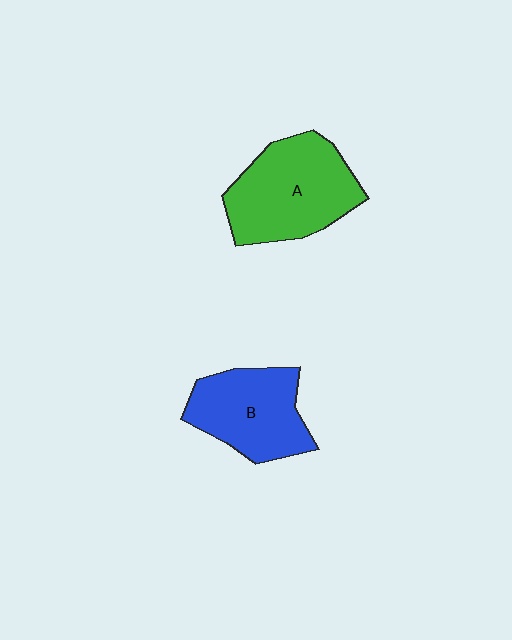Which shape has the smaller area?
Shape B (blue).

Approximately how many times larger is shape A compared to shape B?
Approximately 1.2 times.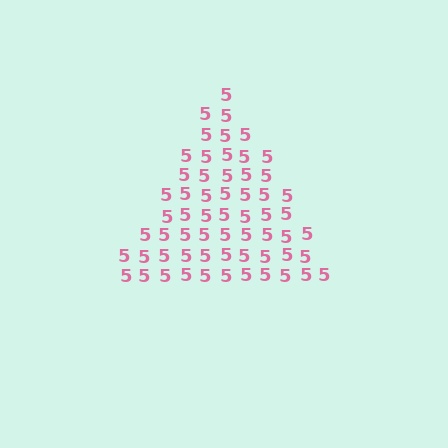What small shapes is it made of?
It is made of small digit 5's.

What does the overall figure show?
The overall figure shows a triangle.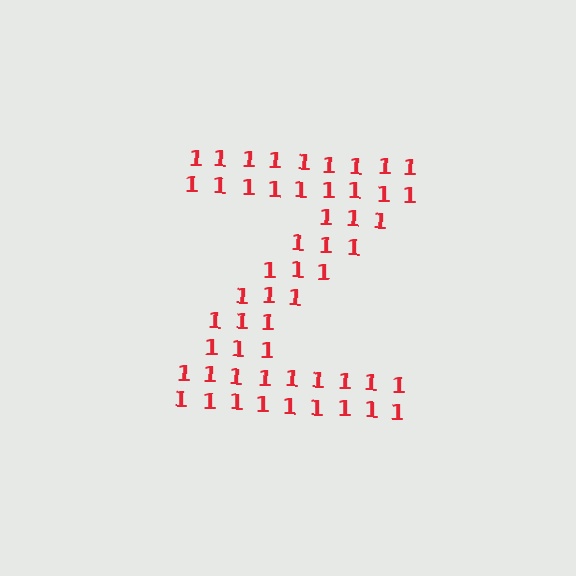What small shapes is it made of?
It is made of small digit 1's.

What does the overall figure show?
The overall figure shows the letter Z.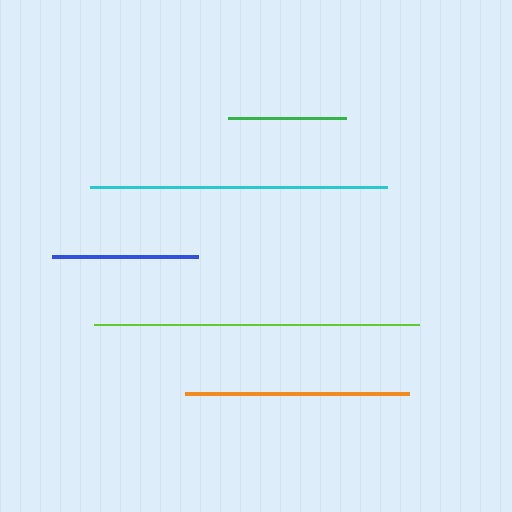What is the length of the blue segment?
The blue segment is approximately 146 pixels long.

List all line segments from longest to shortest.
From longest to shortest: lime, cyan, orange, blue, green.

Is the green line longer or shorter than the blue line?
The blue line is longer than the green line.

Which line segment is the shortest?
The green line is the shortest at approximately 117 pixels.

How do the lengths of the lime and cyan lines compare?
The lime and cyan lines are approximately the same length.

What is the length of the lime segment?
The lime segment is approximately 325 pixels long.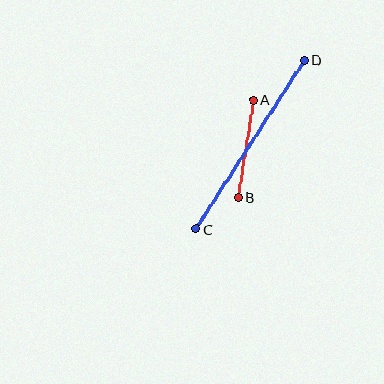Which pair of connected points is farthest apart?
Points C and D are farthest apart.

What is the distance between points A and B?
The distance is approximately 99 pixels.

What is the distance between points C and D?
The distance is approximately 201 pixels.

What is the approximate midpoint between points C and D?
The midpoint is at approximately (250, 145) pixels.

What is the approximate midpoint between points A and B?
The midpoint is at approximately (246, 149) pixels.